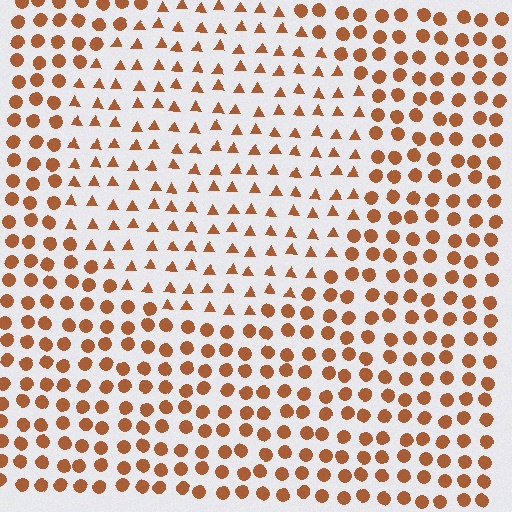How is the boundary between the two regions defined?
The boundary is defined by a change in element shape: triangles inside vs. circles outside. All elements share the same color and spacing.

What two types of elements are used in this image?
The image uses triangles inside the circle region and circles outside it.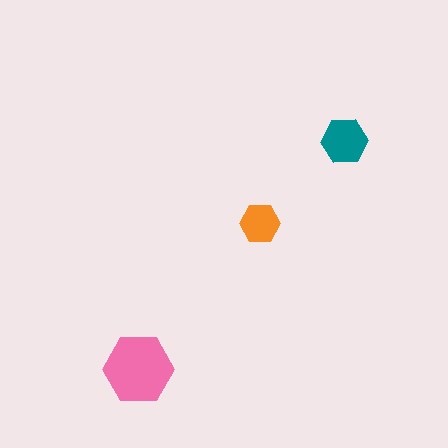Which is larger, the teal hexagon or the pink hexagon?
The pink one.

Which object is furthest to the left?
The pink hexagon is leftmost.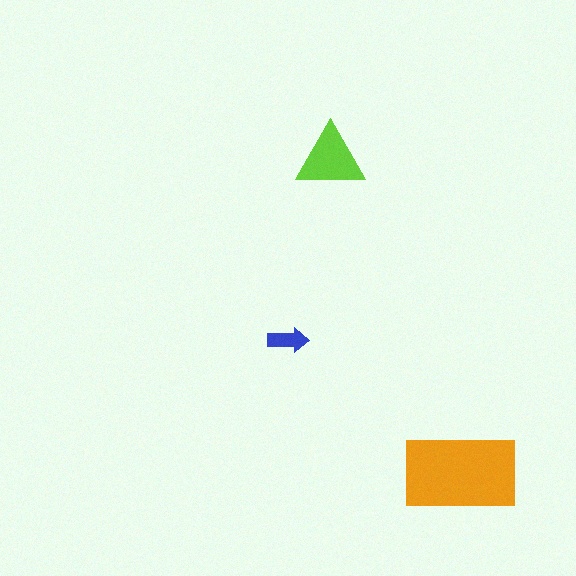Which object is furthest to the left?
The blue arrow is leftmost.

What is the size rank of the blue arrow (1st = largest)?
3rd.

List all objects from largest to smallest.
The orange rectangle, the lime triangle, the blue arrow.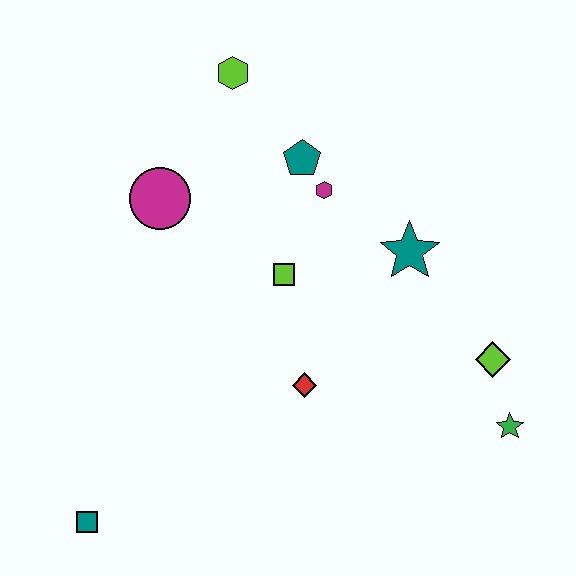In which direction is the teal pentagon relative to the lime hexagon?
The teal pentagon is below the lime hexagon.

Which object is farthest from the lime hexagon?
The teal square is farthest from the lime hexagon.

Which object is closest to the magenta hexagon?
The teal pentagon is closest to the magenta hexagon.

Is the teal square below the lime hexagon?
Yes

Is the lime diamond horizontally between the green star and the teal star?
Yes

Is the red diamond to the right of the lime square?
Yes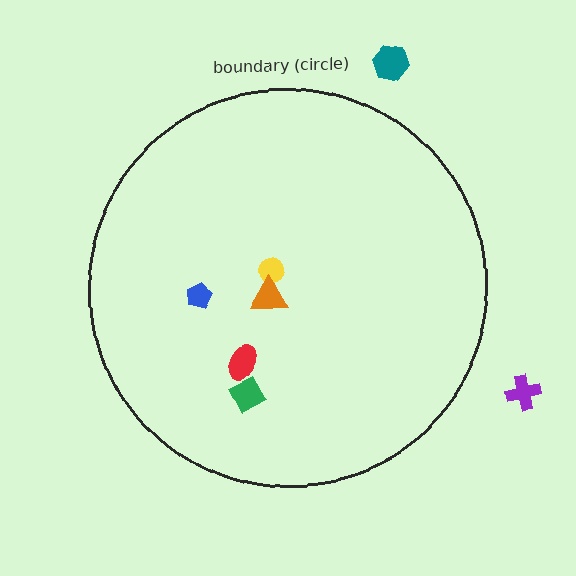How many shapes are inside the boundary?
5 inside, 2 outside.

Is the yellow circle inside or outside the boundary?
Inside.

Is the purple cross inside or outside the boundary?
Outside.